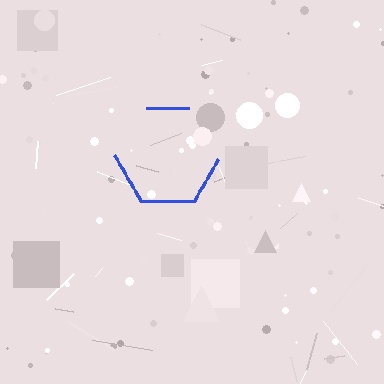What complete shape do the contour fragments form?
The contour fragments form a hexagon.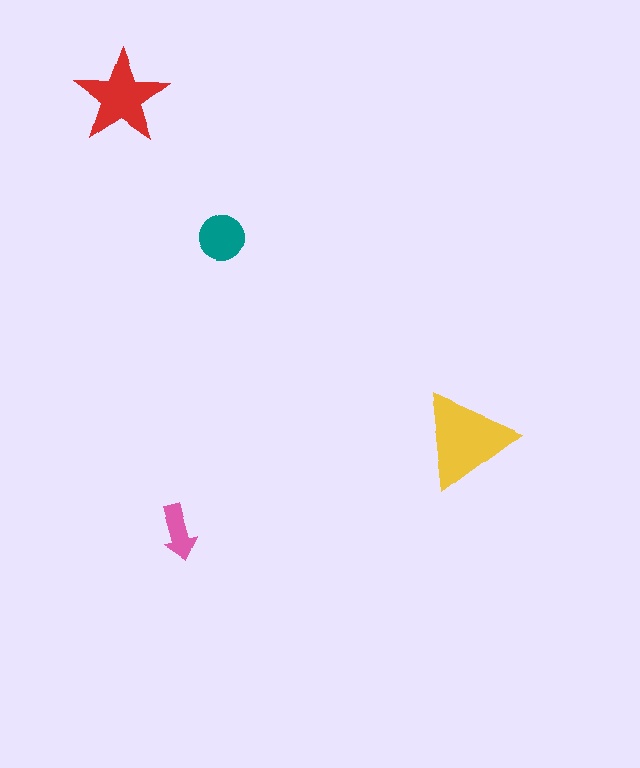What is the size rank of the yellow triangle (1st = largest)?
1st.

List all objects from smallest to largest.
The pink arrow, the teal circle, the red star, the yellow triangle.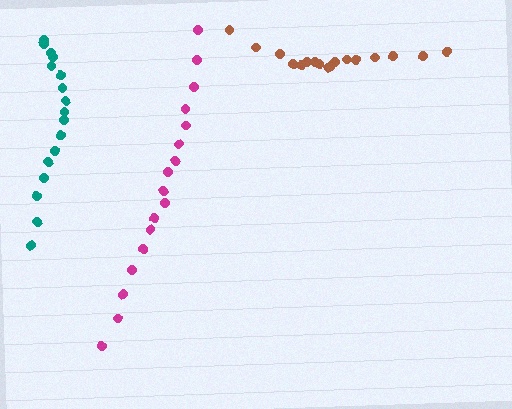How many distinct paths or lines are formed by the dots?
There are 3 distinct paths.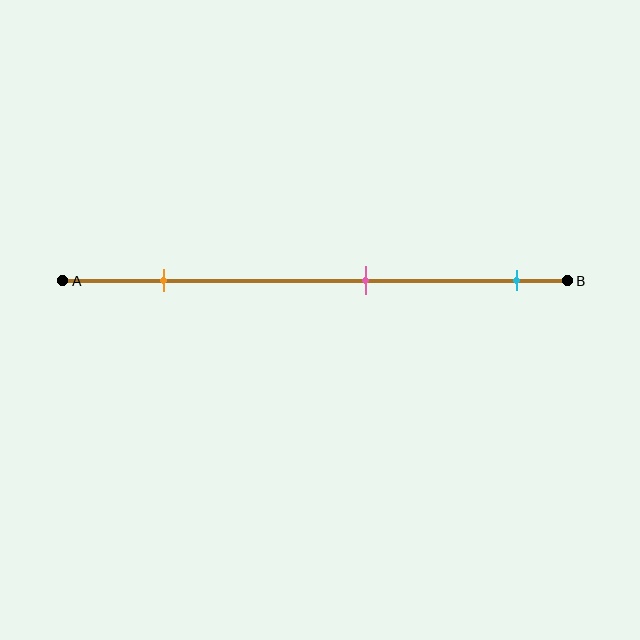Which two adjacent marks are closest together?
The pink and cyan marks are the closest adjacent pair.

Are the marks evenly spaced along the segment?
Yes, the marks are approximately evenly spaced.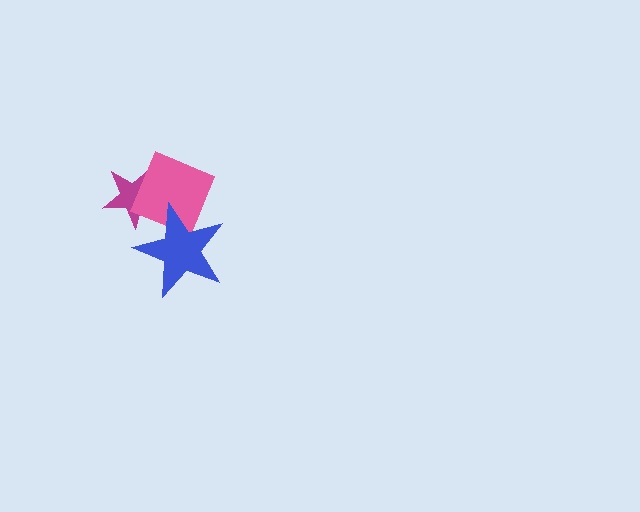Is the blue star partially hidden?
No, no other shape covers it.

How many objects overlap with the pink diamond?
2 objects overlap with the pink diamond.